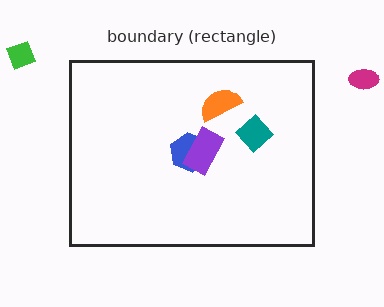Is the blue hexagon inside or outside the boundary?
Inside.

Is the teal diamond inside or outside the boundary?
Inside.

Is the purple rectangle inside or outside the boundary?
Inside.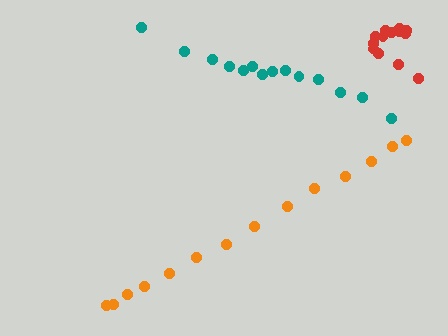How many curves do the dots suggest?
There are 3 distinct paths.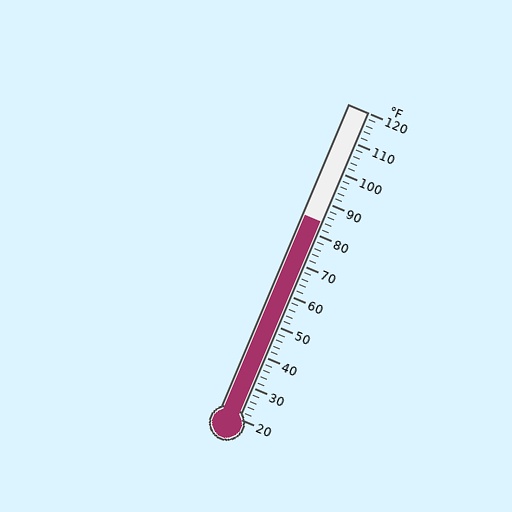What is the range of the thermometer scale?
The thermometer scale ranges from 20°F to 120°F.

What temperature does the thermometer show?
The thermometer shows approximately 84°F.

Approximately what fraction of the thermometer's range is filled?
The thermometer is filled to approximately 65% of its range.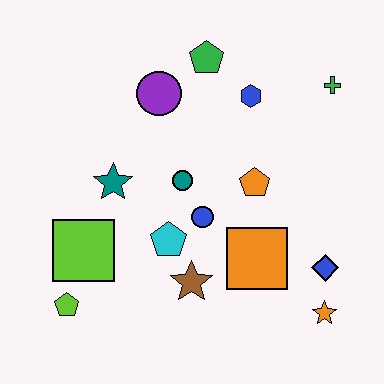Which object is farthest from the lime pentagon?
The green cross is farthest from the lime pentagon.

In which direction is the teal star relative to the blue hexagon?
The teal star is to the left of the blue hexagon.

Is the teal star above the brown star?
Yes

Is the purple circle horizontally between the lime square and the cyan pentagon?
Yes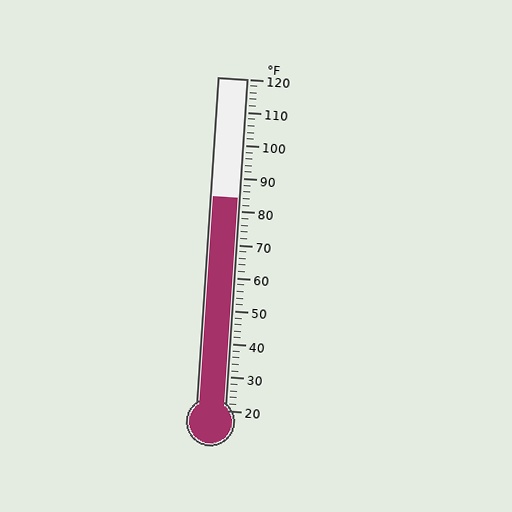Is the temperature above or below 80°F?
The temperature is above 80°F.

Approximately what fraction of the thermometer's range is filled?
The thermometer is filled to approximately 65% of its range.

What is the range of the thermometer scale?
The thermometer scale ranges from 20°F to 120°F.